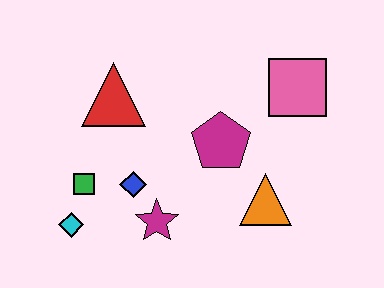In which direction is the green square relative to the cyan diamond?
The green square is above the cyan diamond.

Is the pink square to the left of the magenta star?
No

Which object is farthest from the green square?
The pink square is farthest from the green square.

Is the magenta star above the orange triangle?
No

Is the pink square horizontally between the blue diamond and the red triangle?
No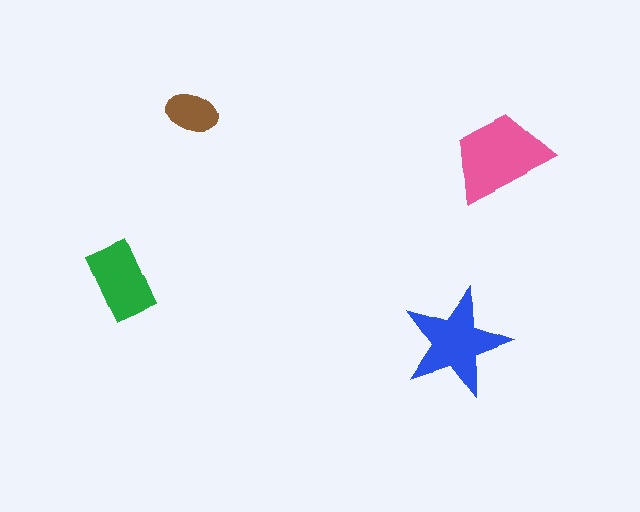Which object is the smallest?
The brown ellipse.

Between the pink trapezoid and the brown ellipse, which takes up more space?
The pink trapezoid.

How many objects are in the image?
There are 4 objects in the image.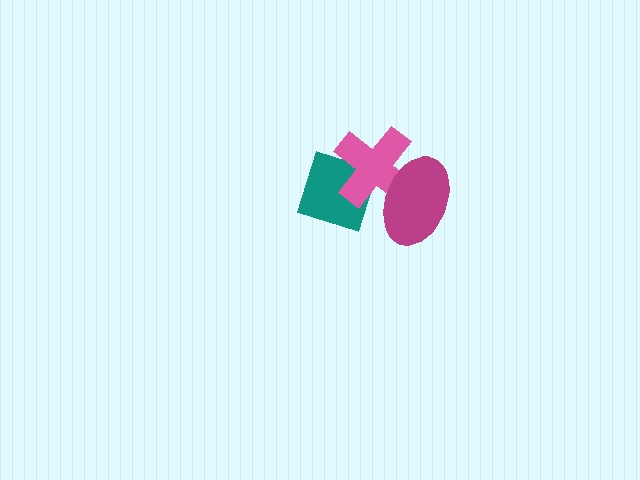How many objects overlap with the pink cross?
2 objects overlap with the pink cross.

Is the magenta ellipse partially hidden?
No, no other shape covers it.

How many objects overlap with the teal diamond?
2 objects overlap with the teal diamond.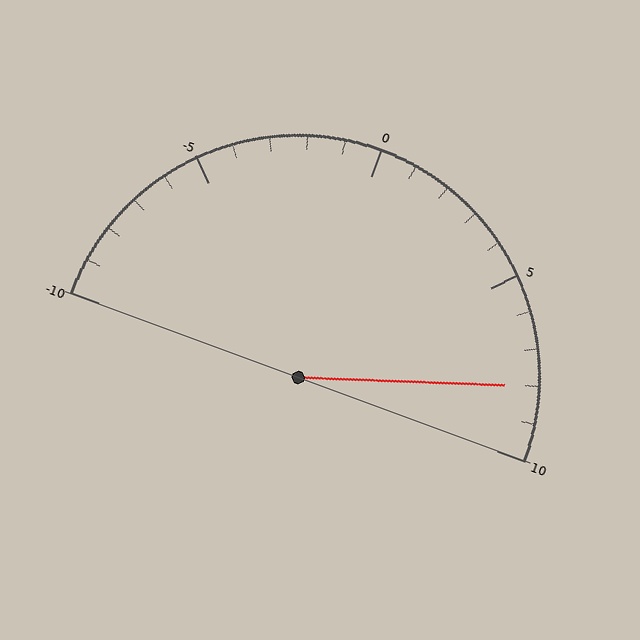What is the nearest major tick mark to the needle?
The nearest major tick mark is 10.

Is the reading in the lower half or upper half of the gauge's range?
The reading is in the upper half of the range (-10 to 10).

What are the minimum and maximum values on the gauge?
The gauge ranges from -10 to 10.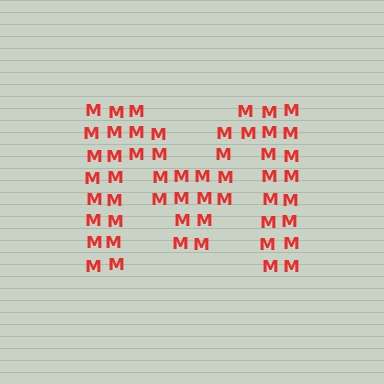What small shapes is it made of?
It is made of small letter M's.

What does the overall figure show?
The overall figure shows the letter M.